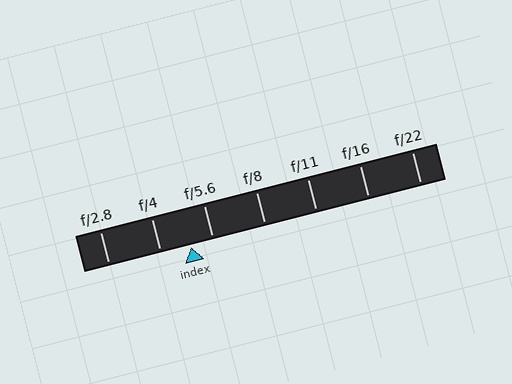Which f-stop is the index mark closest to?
The index mark is closest to f/5.6.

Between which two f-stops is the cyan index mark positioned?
The index mark is between f/4 and f/5.6.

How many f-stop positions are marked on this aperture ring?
There are 7 f-stop positions marked.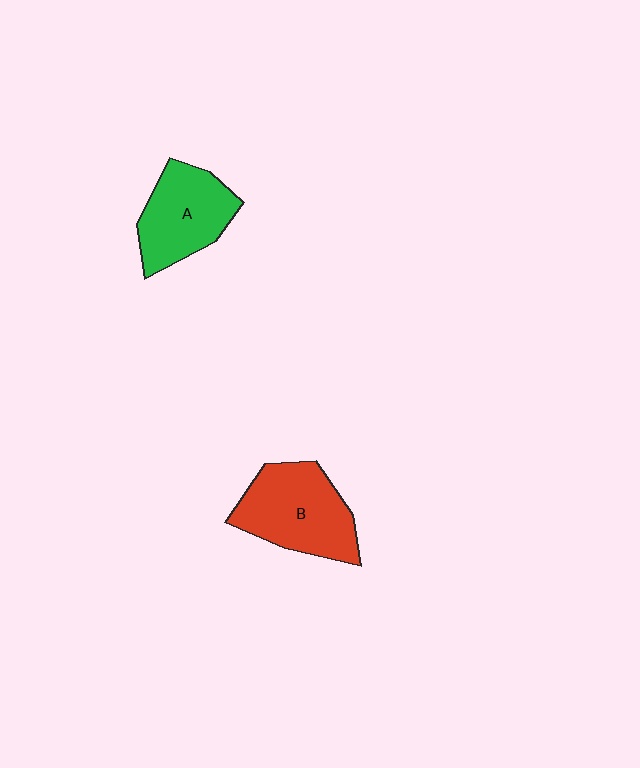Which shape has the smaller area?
Shape A (green).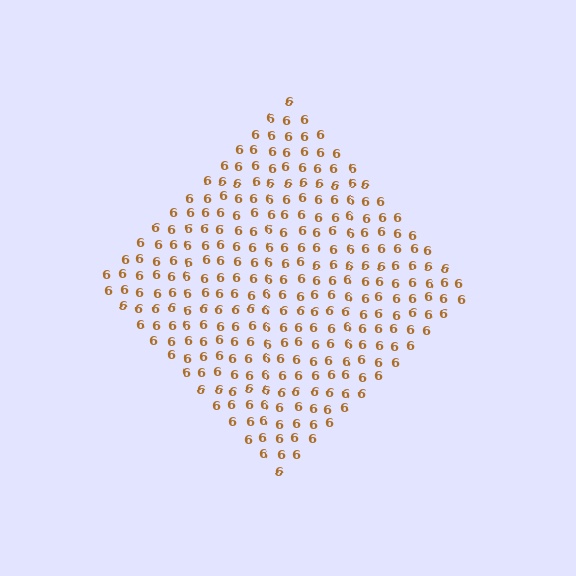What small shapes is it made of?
It is made of small digit 6's.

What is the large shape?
The large shape is a diamond.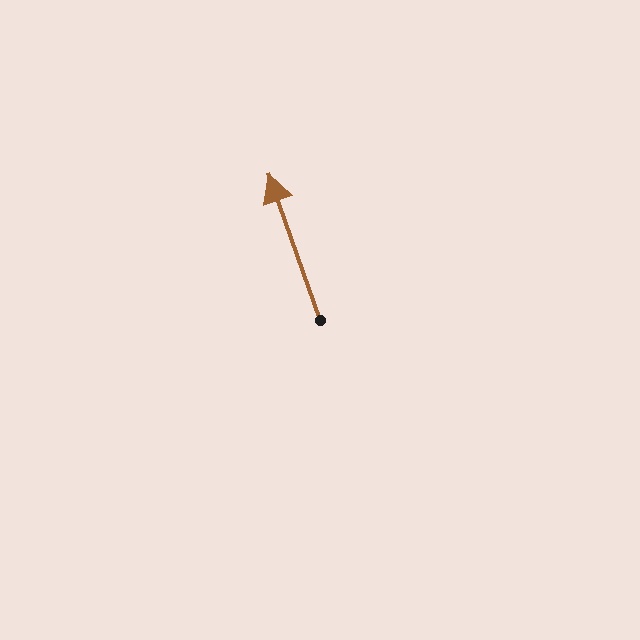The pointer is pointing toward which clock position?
Roughly 11 o'clock.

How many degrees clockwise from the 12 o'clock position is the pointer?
Approximately 341 degrees.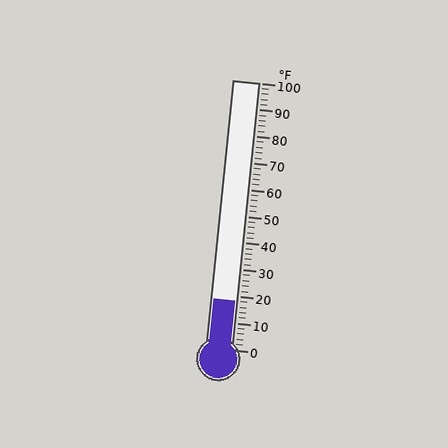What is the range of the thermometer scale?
The thermometer scale ranges from 0°F to 100°F.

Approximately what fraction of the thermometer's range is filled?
The thermometer is filled to approximately 20% of its range.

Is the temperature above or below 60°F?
The temperature is below 60°F.